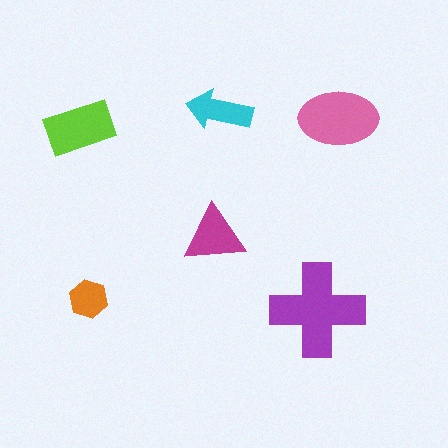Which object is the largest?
The purple cross.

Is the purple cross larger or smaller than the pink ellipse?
Larger.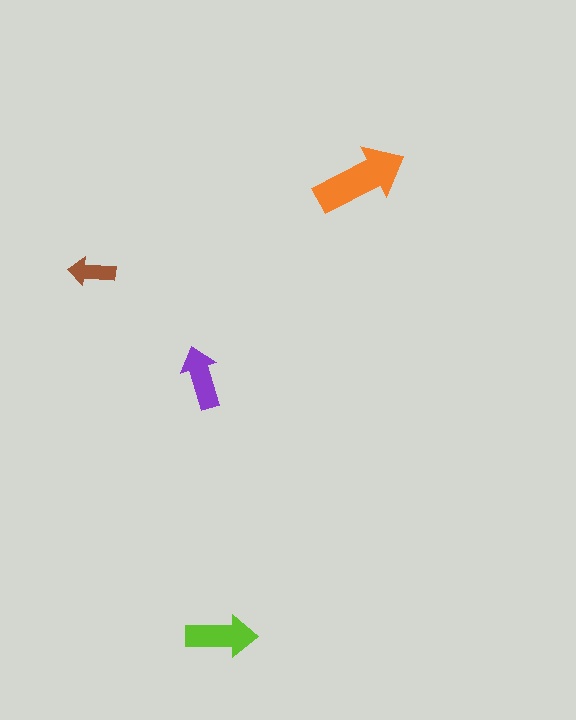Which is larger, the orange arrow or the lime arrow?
The orange one.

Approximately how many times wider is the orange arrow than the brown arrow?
About 2 times wider.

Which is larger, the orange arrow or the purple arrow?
The orange one.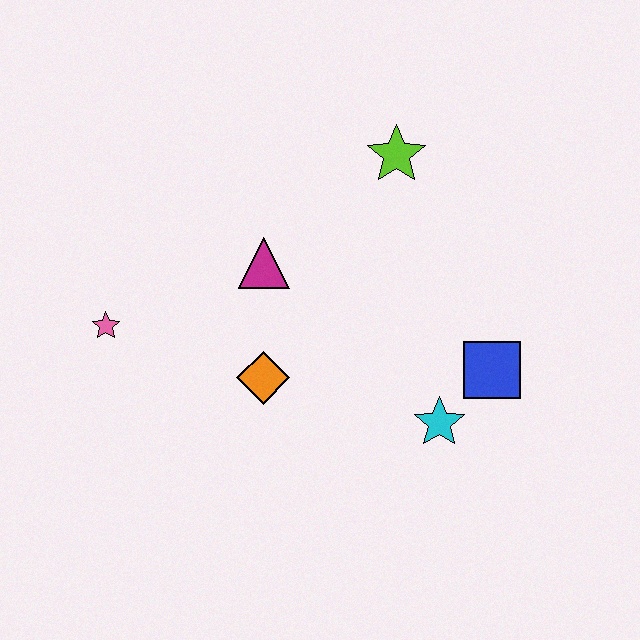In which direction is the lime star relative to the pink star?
The lime star is to the right of the pink star.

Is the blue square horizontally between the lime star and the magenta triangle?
No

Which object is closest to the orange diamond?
The magenta triangle is closest to the orange diamond.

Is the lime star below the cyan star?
No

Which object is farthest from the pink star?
The blue square is farthest from the pink star.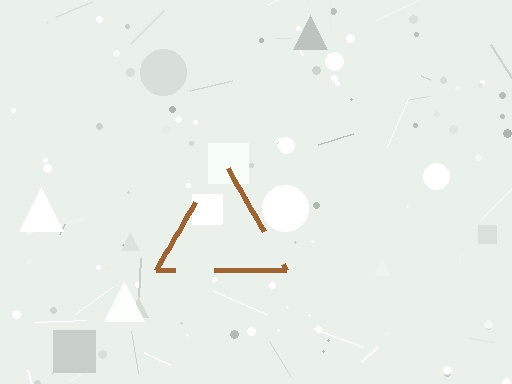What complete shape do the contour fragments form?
The contour fragments form a triangle.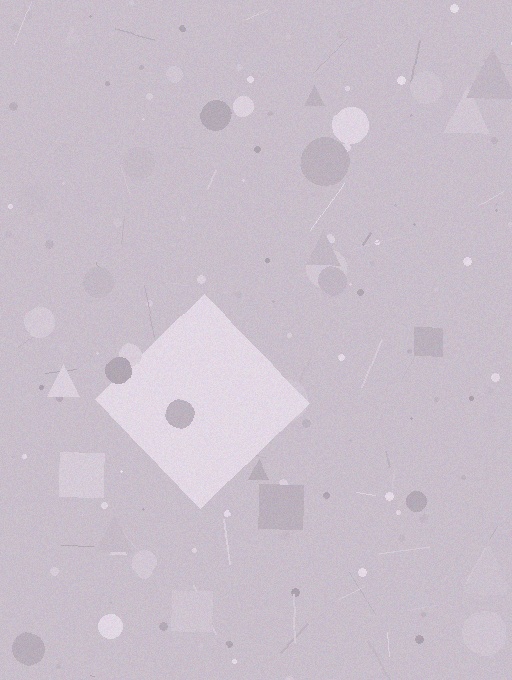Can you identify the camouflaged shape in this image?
The camouflaged shape is a diamond.